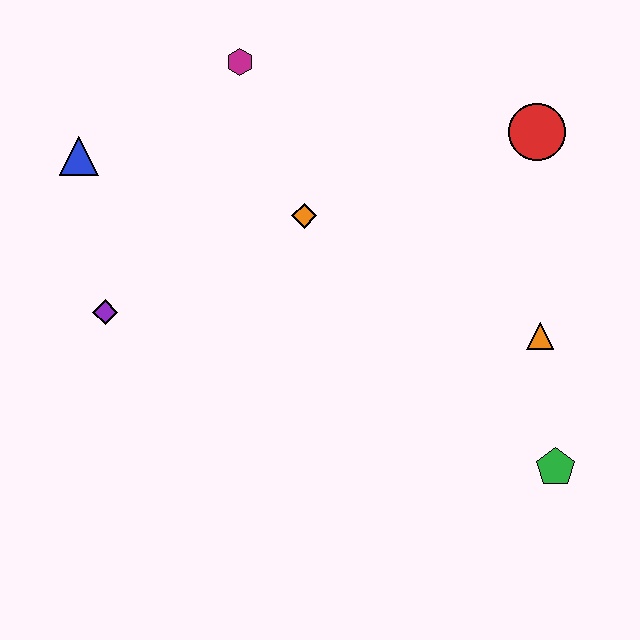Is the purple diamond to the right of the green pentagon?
No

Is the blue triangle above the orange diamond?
Yes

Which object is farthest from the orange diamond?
The green pentagon is farthest from the orange diamond.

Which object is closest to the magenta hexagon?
The orange diamond is closest to the magenta hexagon.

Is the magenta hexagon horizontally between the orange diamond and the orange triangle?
No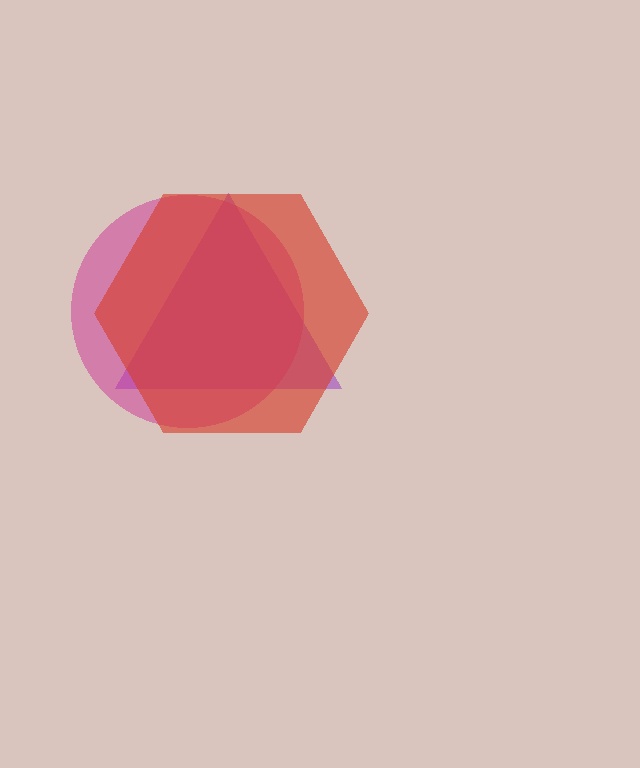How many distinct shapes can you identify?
There are 3 distinct shapes: a purple triangle, a magenta circle, a red hexagon.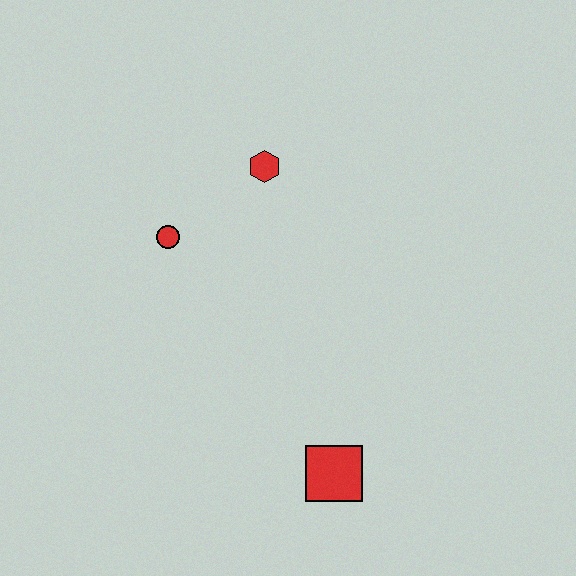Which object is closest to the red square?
The red circle is closest to the red square.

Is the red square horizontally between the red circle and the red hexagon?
No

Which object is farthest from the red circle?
The red square is farthest from the red circle.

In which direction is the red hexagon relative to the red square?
The red hexagon is above the red square.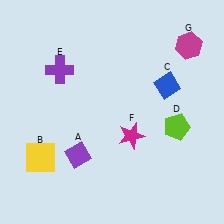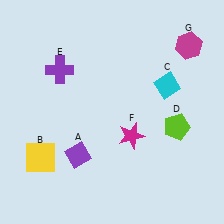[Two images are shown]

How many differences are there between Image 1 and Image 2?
There is 1 difference between the two images.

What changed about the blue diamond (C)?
In Image 1, C is blue. In Image 2, it changed to cyan.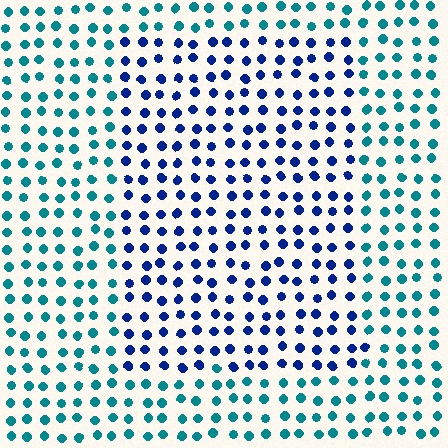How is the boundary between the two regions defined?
The boundary is defined purely by a slight shift in hue (about 44 degrees). Spacing, size, and orientation are identical on both sides.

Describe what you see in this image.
The image is filled with small teal elements in a uniform arrangement. A rectangle-shaped region is visible where the elements are tinted to a slightly different hue, forming a subtle color boundary.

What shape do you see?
I see a rectangle.